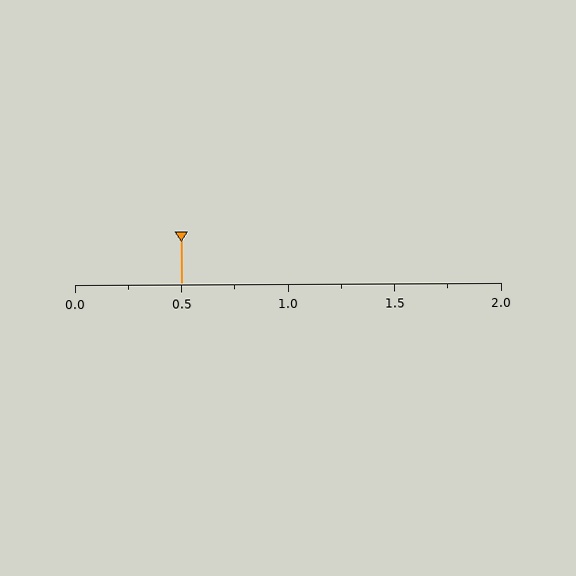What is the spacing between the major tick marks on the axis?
The major ticks are spaced 0.5 apart.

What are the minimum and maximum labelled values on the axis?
The axis runs from 0.0 to 2.0.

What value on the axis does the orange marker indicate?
The marker indicates approximately 0.5.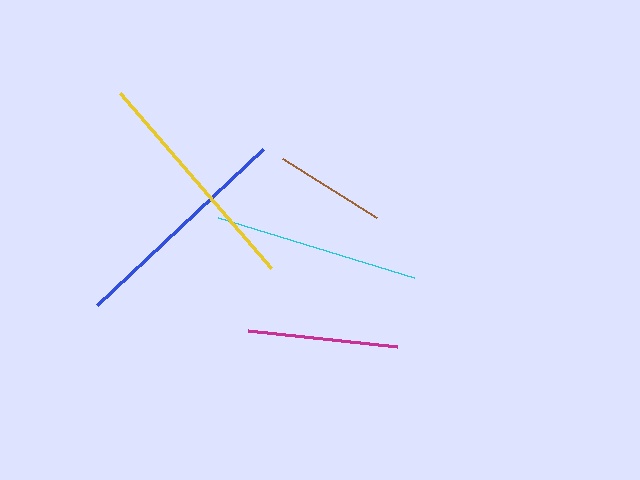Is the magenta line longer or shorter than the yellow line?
The yellow line is longer than the magenta line.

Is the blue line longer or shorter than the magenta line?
The blue line is longer than the magenta line.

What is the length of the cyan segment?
The cyan segment is approximately 205 pixels long.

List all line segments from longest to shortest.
From longest to shortest: yellow, blue, cyan, magenta, brown.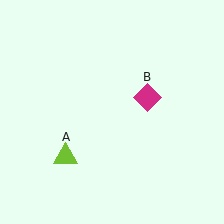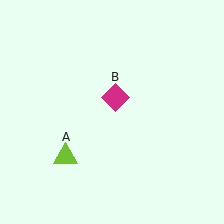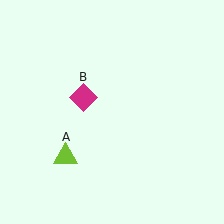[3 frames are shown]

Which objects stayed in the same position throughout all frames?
Lime triangle (object A) remained stationary.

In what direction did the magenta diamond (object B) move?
The magenta diamond (object B) moved left.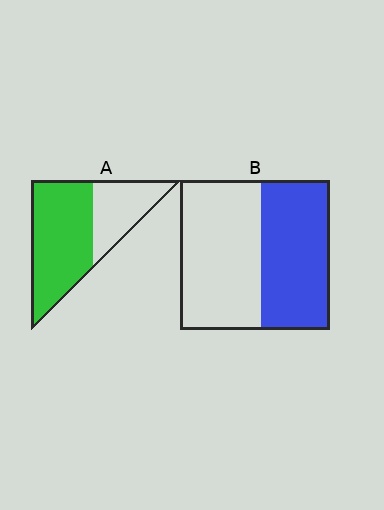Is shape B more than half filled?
Roughly half.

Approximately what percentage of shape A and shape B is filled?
A is approximately 65% and B is approximately 45%.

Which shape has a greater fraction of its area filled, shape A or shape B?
Shape A.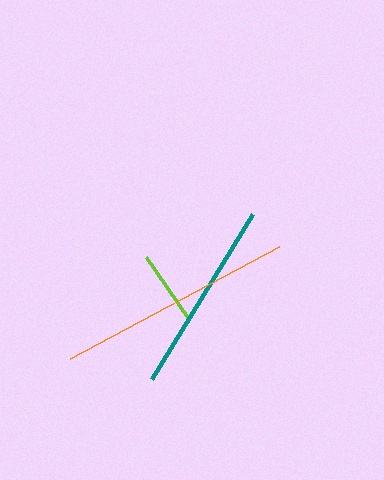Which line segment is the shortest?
The lime line is the shortest at approximately 74 pixels.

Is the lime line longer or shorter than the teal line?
The teal line is longer than the lime line.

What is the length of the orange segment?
The orange segment is approximately 237 pixels long.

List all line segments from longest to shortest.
From longest to shortest: orange, teal, lime.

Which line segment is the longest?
The orange line is the longest at approximately 237 pixels.